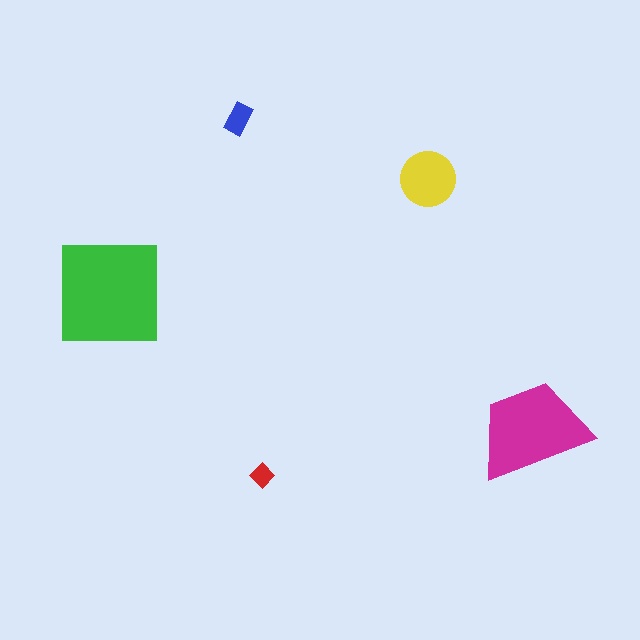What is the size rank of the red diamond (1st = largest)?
5th.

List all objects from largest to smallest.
The green square, the magenta trapezoid, the yellow circle, the blue rectangle, the red diamond.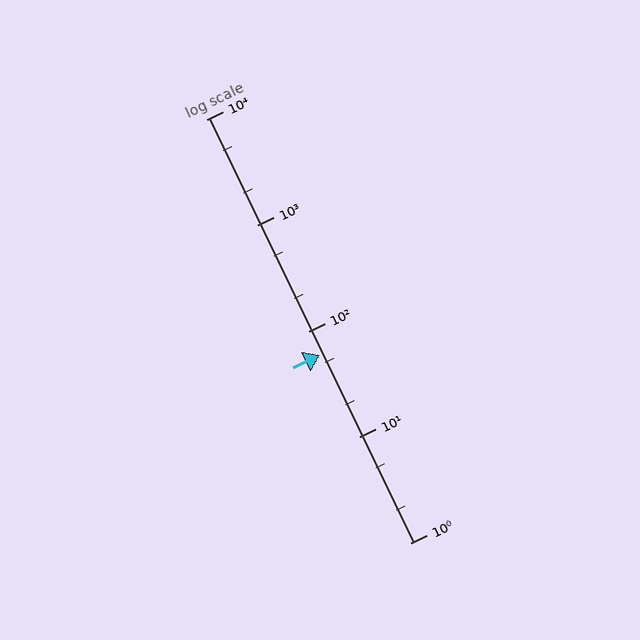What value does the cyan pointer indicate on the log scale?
The pointer indicates approximately 60.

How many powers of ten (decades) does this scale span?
The scale spans 4 decades, from 1 to 10000.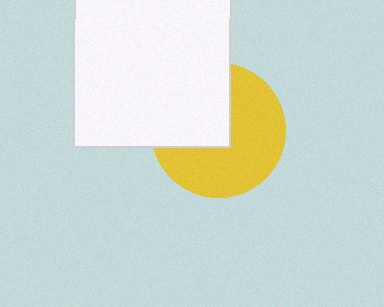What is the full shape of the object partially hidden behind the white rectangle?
The partially hidden object is a yellow circle.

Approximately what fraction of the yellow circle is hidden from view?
Roughly 41% of the yellow circle is hidden behind the white rectangle.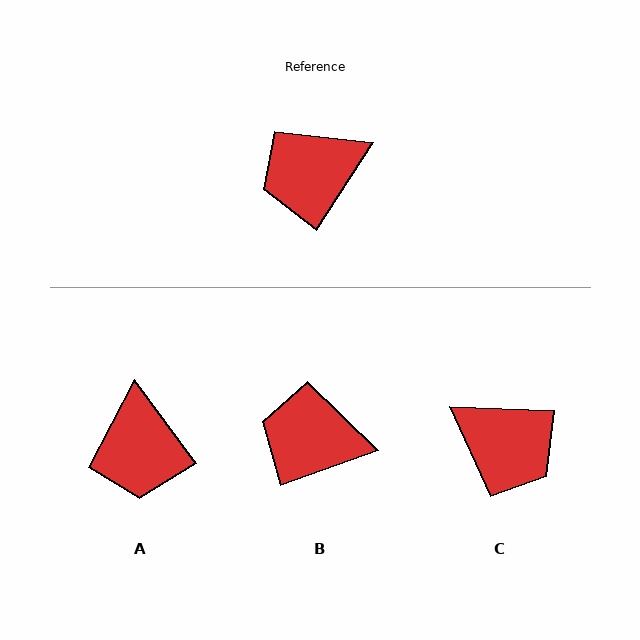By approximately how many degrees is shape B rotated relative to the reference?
Approximately 37 degrees clockwise.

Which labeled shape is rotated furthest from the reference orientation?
C, about 121 degrees away.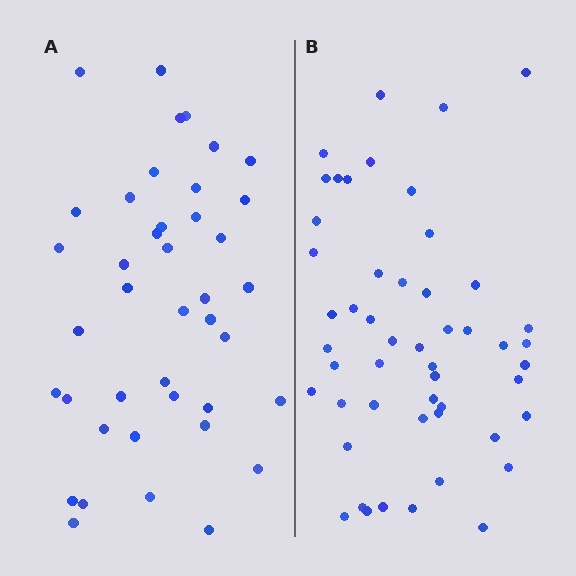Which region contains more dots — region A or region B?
Region B (the right region) has more dots.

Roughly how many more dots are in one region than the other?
Region B has roughly 10 or so more dots than region A.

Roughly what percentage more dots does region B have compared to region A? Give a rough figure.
About 25% more.